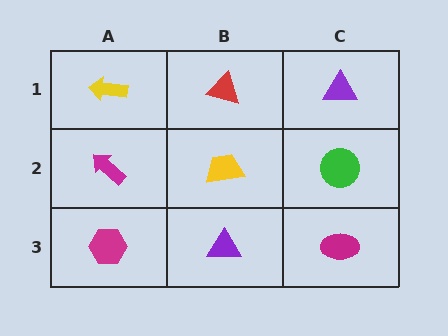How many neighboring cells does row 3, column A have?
2.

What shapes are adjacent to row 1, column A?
A magenta arrow (row 2, column A), a red triangle (row 1, column B).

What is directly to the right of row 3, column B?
A magenta ellipse.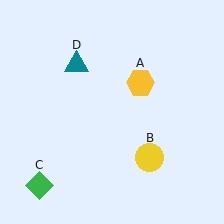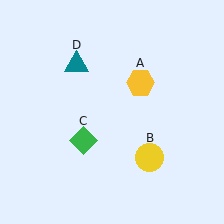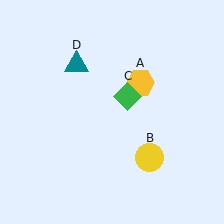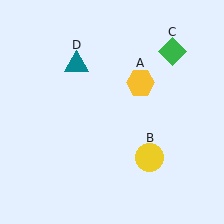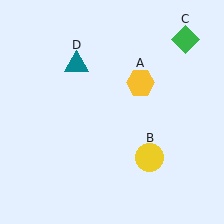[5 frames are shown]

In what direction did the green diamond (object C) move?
The green diamond (object C) moved up and to the right.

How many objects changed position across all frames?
1 object changed position: green diamond (object C).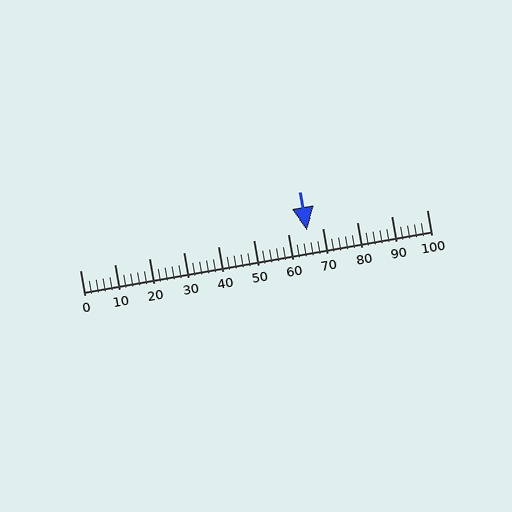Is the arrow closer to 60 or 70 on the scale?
The arrow is closer to 70.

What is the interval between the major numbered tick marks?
The major tick marks are spaced 10 units apart.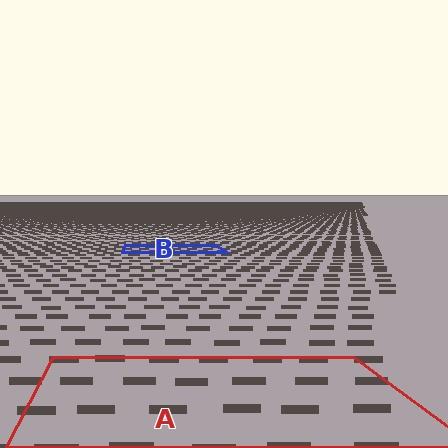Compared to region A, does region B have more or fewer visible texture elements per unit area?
Region B has more texture elements per unit area — they are packed more densely because it is farther away.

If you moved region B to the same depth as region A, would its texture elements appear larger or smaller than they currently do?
They would appear larger. At a closer depth, the same texture elements are projected at a bigger on-screen size.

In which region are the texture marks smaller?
The texture marks are smaller in region B, because it is farther away.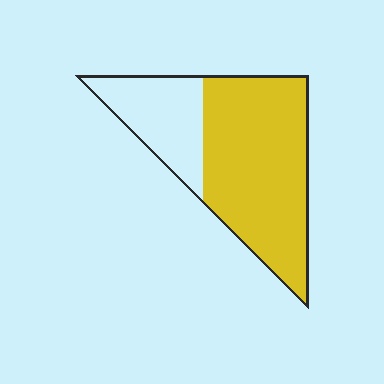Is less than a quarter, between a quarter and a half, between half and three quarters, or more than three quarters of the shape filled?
Between half and three quarters.